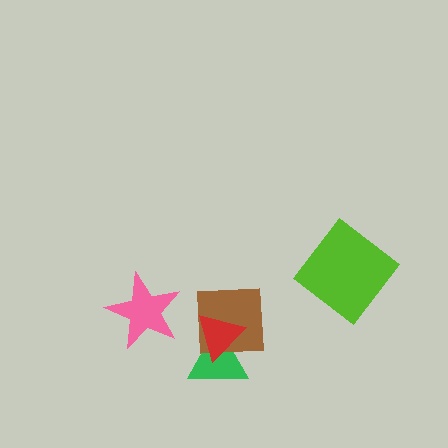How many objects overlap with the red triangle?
2 objects overlap with the red triangle.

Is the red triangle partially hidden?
No, no other shape covers it.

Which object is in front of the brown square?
The red triangle is in front of the brown square.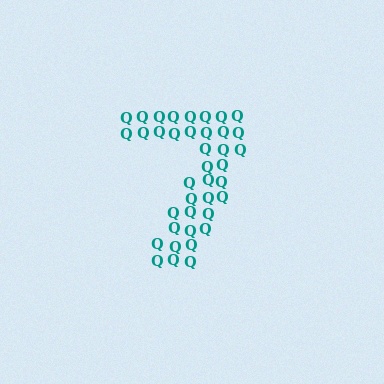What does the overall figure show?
The overall figure shows the digit 7.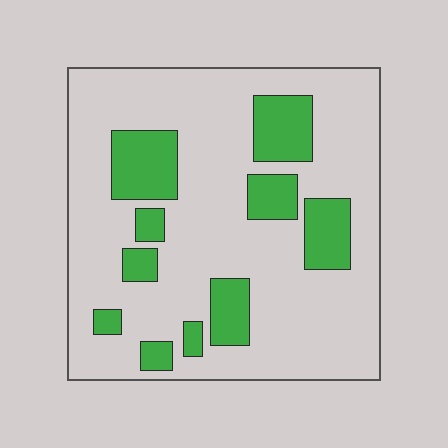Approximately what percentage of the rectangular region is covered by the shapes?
Approximately 20%.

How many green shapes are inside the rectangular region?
10.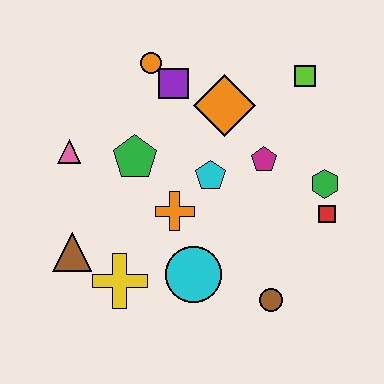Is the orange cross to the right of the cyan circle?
No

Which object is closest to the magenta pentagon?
The cyan pentagon is closest to the magenta pentagon.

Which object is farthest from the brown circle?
The orange circle is farthest from the brown circle.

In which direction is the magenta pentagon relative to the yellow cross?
The magenta pentagon is to the right of the yellow cross.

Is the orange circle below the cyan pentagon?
No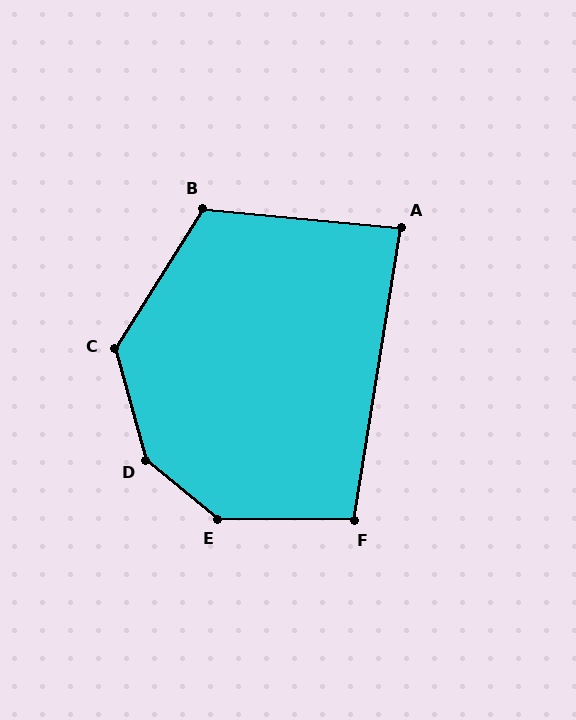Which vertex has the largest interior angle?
D, at approximately 145 degrees.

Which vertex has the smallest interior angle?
A, at approximately 86 degrees.